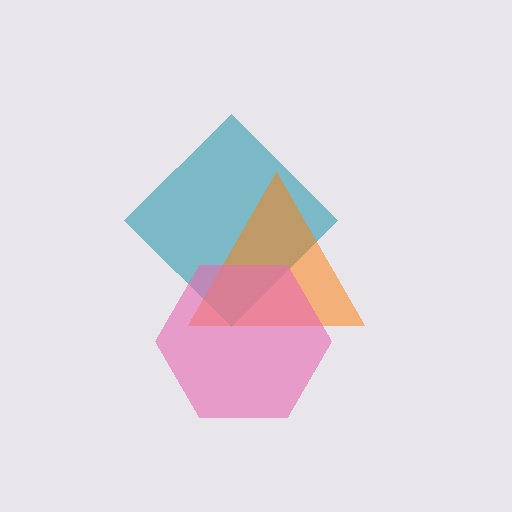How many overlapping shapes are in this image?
There are 3 overlapping shapes in the image.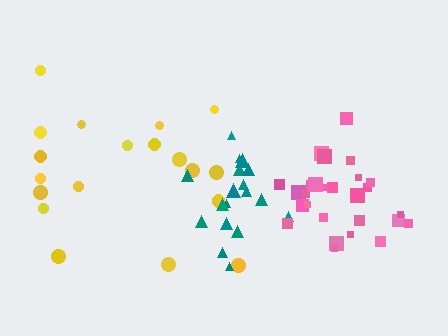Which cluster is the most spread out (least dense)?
Yellow.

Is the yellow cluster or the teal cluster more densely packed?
Teal.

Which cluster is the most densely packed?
Pink.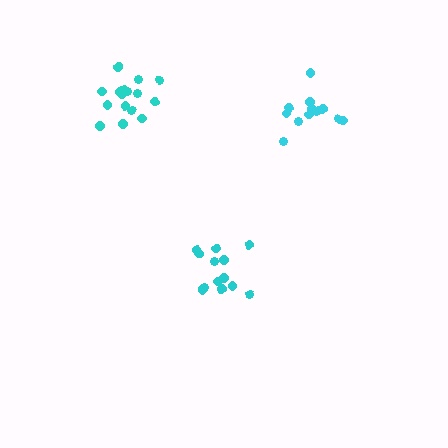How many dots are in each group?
Group 1: 13 dots, Group 2: 13 dots, Group 3: 17 dots (43 total).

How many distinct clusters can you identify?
There are 3 distinct clusters.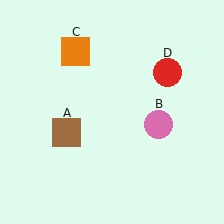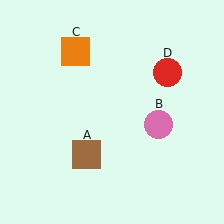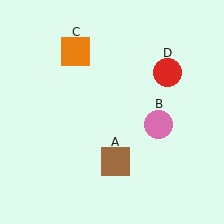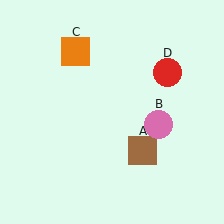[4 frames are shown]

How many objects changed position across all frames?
1 object changed position: brown square (object A).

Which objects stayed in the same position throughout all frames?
Pink circle (object B) and orange square (object C) and red circle (object D) remained stationary.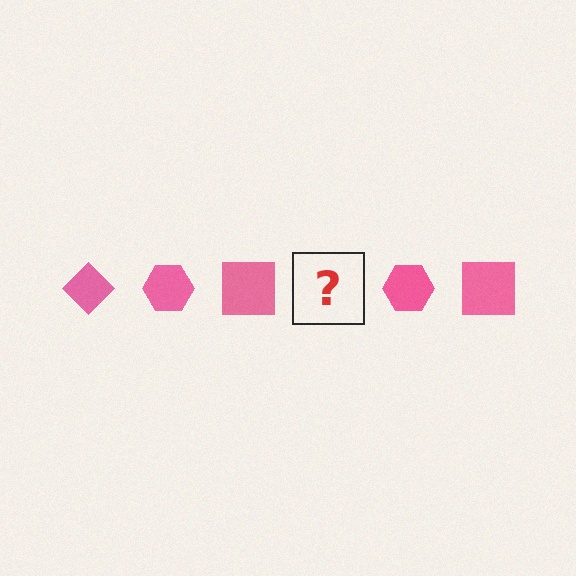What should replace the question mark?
The question mark should be replaced with a pink diamond.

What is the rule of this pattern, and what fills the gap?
The rule is that the pattern cycles through diamond, hexagon, square shapes in pink. The gap should be filled with a pink diamond.